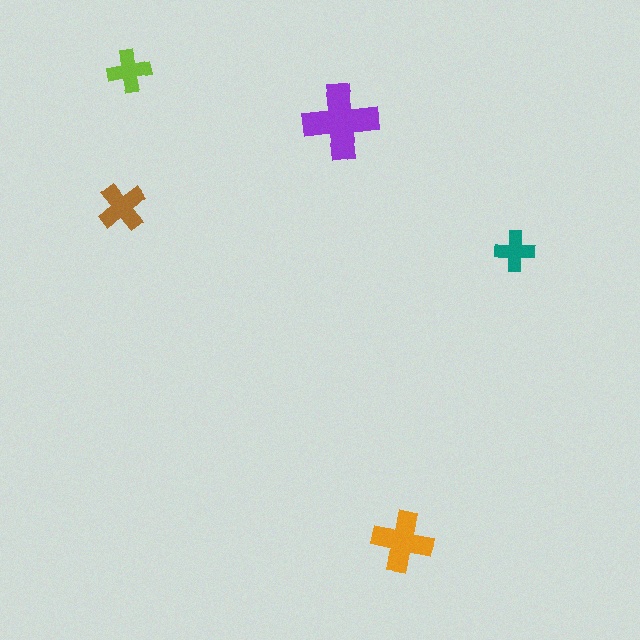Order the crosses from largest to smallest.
the purple one, the orange one, the brown one, the lime one, the teal one.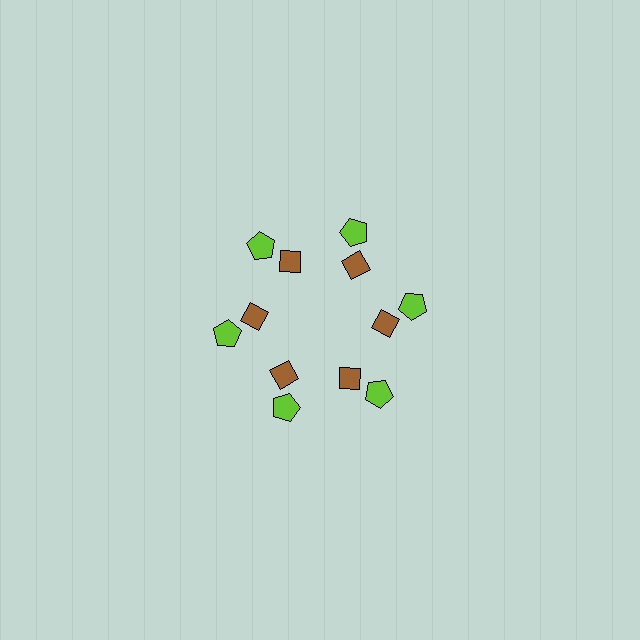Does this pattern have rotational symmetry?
Yes, this pattern has 6-fold rotational symmetry. It looks the same after rotating 60 degrees around the center.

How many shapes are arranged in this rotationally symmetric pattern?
There are 12 shapes, arranged in 6 groups of 2.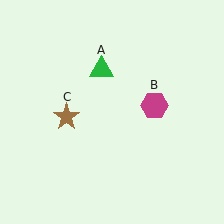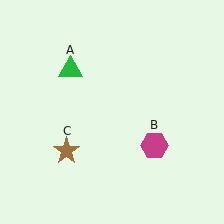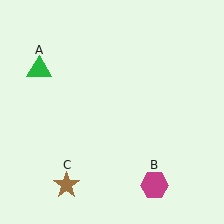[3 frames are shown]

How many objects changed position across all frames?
3 objects changed position: green triangle (object A), magenta hexagon (object B), brown star (object C).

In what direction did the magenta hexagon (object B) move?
The magenta hexagon (object B) moved down.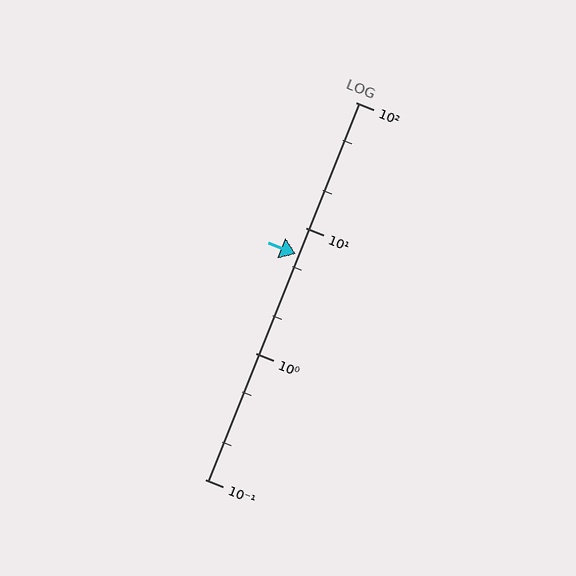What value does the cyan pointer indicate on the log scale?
The pointer indicates approximately 6.2.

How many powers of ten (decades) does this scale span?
The scale spans 3 decades, from 0.1 to 100.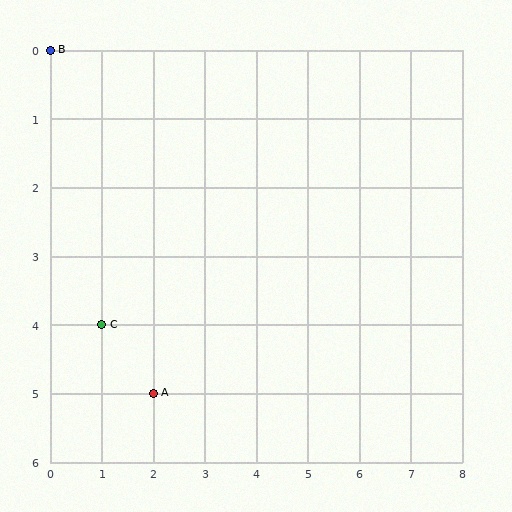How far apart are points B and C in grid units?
Points B and C are 1 column and 4 rows apart (about 4.1 grid units diagonally).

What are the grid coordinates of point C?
Point C is at grid coordinates (1, 4).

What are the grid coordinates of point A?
Point A is at grid coordinates (2, 5).